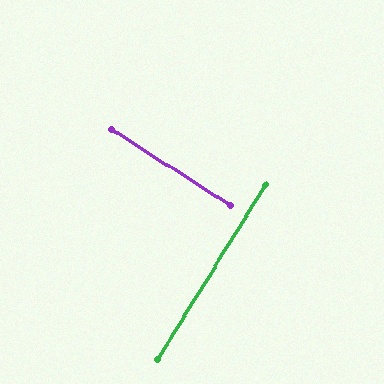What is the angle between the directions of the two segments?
Approximately 89 degrees.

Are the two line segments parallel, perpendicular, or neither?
Perpendicular — they meet at approximately 89°.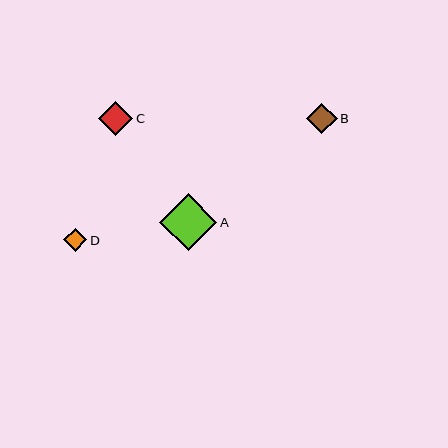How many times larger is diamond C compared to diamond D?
Diamond C is approximately 1.5 times the size of diamond D.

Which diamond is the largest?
Diamond A is the largest with a size of approximately 57 pixels.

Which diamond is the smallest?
Diamond D is the smallest with a size of approximately 23 pixels.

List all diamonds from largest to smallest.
From largest to smallest: A, C, B, D.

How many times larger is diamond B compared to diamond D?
Diamond B is approximately 1.3 times the size of diamond D.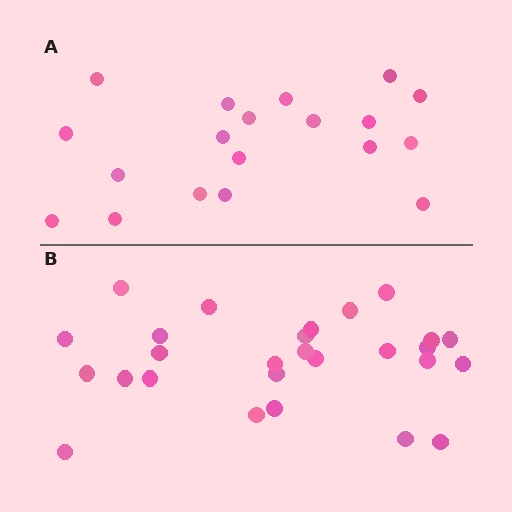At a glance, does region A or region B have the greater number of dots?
Region B (the bottom region) has more dots.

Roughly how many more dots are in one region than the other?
Region B has roughly 8 or so more dots than region A.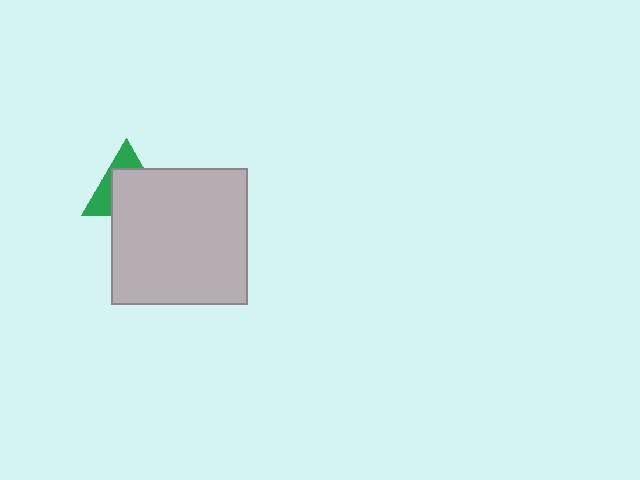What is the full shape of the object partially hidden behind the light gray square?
The partially hidden object is a green triangle.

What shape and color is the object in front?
The object in front is a light gray square.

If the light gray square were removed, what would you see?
You would see the complete green triangle.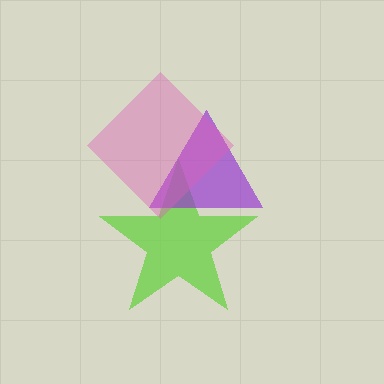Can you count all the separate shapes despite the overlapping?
Yes, there are 3 separate shapes.